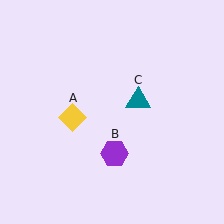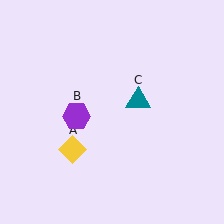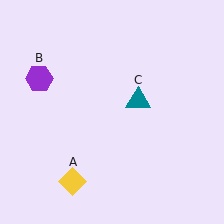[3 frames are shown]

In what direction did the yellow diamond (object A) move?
The yellow diamond (object A) moved down.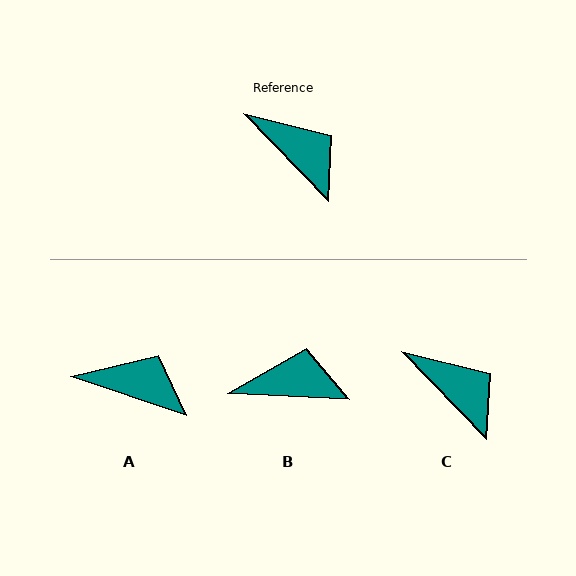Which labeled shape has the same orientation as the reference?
C.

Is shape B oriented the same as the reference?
No, it is off by about 43 degrees.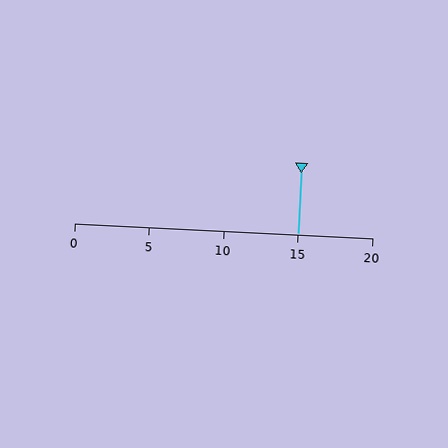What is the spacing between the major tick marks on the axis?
The major ticks are spaced 5 apart.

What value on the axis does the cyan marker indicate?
The marker indicates approximately 15.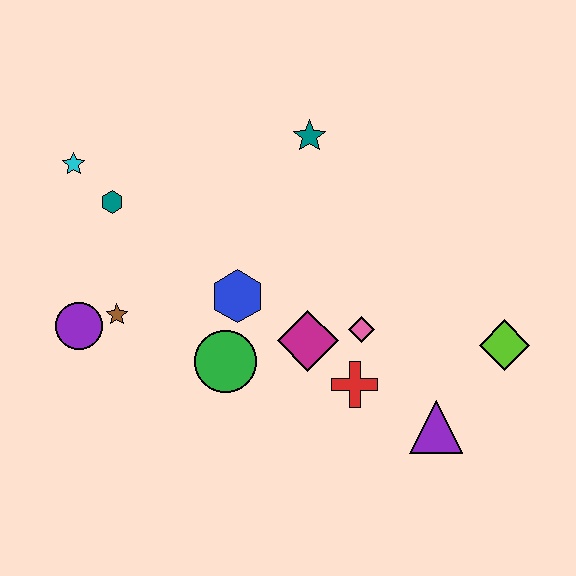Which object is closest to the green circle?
The blue hexagon is closest to the green circle.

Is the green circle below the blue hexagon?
Yes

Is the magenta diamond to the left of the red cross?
Yes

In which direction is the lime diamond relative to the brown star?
The lime diamond is to the right of the brown star.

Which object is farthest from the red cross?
The cyan star is farthest from the red cross.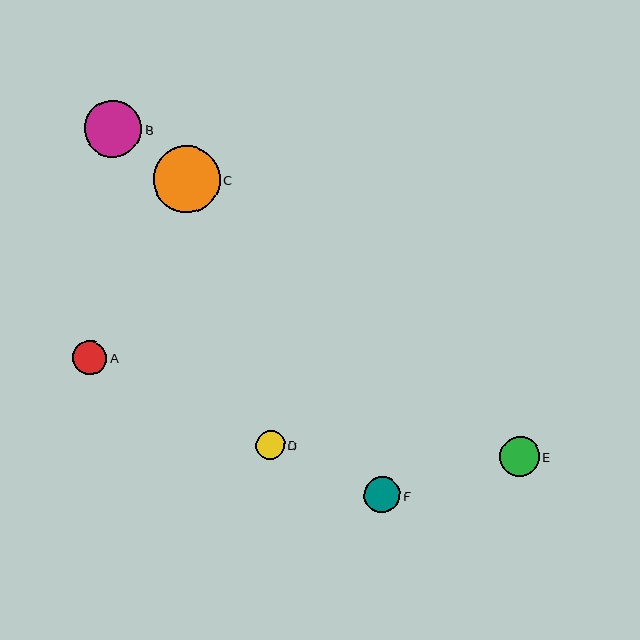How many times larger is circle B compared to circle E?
Circle B is approximately 1.4 times the size of circle E.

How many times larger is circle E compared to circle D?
Circle E is approximately 1.4 times the size of circle D.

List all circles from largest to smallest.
From largest to smallest: C, B, E, F, A, D.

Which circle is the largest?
Circle C is the largest with a size of approximately 67 pixels.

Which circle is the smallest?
Circle D is the smallest with a size of approximately 29 pixels.